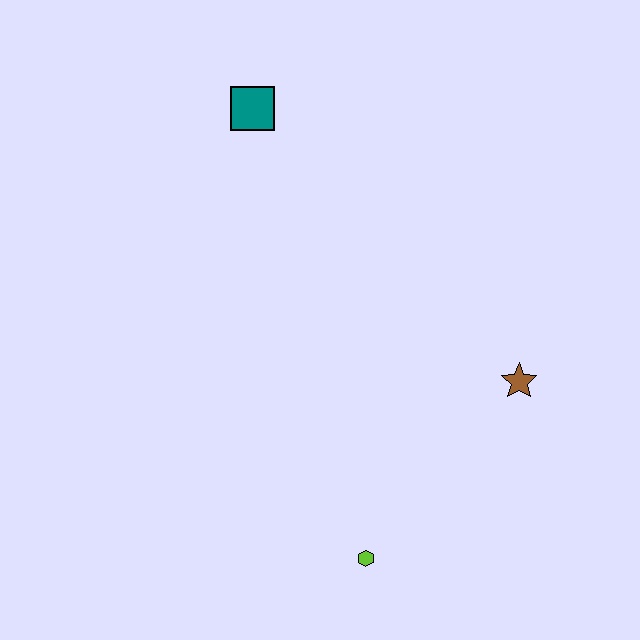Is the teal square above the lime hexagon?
Yes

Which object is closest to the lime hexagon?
The brown star is closest to the lime hexagon.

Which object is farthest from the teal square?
The lime hexagon is farthest from the teal square.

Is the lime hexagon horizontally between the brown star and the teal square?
Yes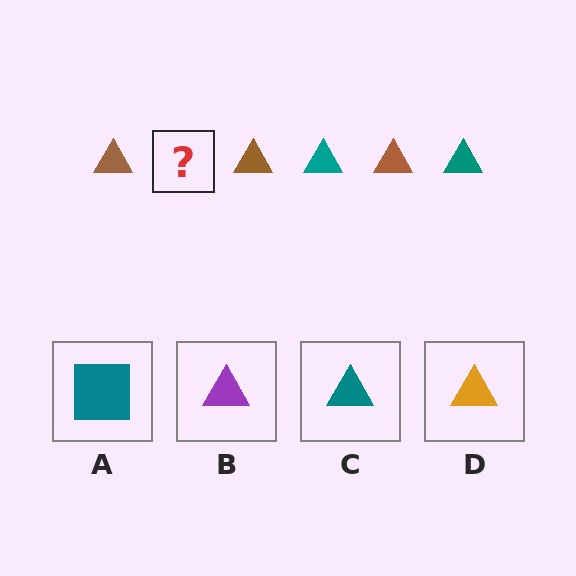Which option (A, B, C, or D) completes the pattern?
C.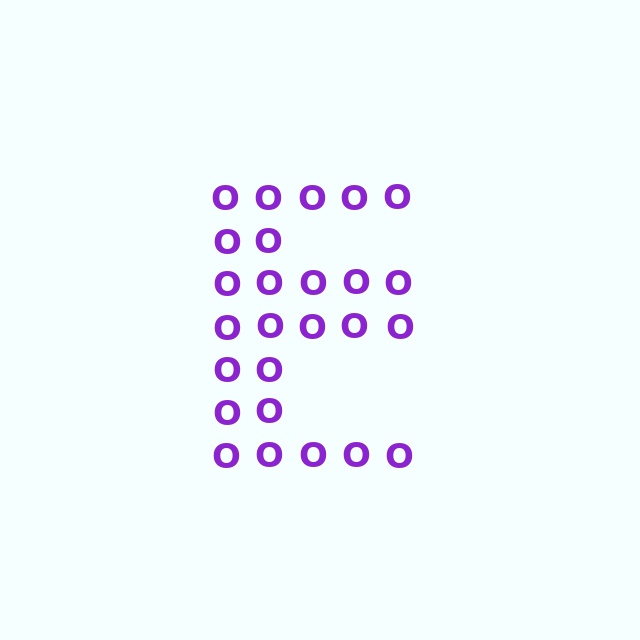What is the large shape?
The large shape is the letter E.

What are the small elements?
The small elements are letter O's.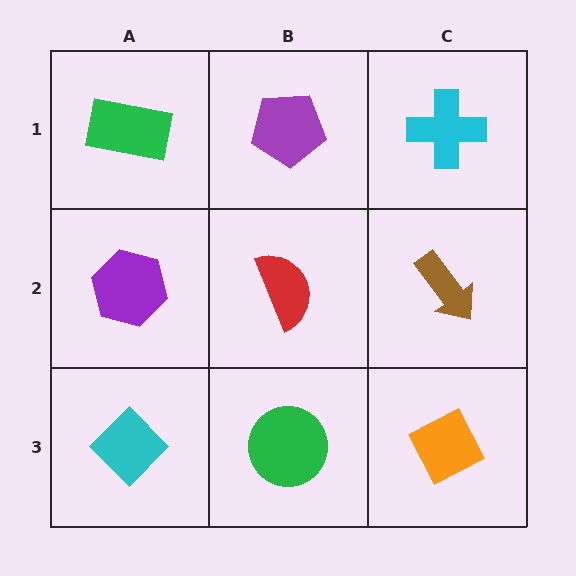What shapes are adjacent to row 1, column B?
A red semicircle (row 2, column B), a green rectangle (row 1, column A), a cyan cross (row 1, column C).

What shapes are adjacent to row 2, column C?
A cyan cross (row 1, column C), an orange diamond (row 3, column C), a red semicircle (row 2, column B).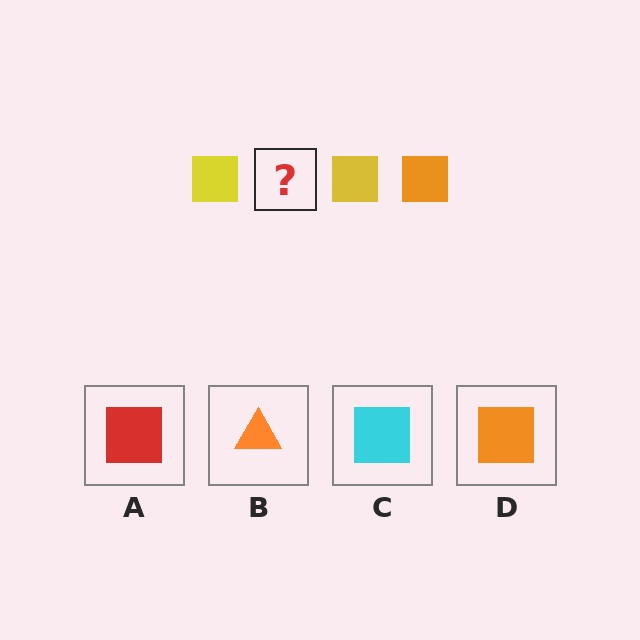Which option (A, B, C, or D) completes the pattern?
D.